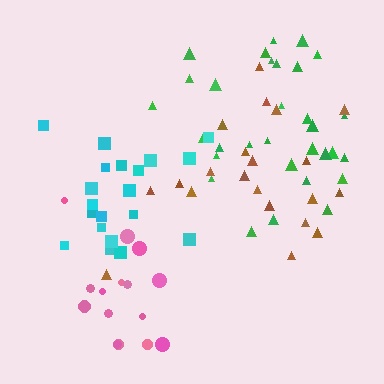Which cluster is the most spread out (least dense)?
Brown.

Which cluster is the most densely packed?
Green.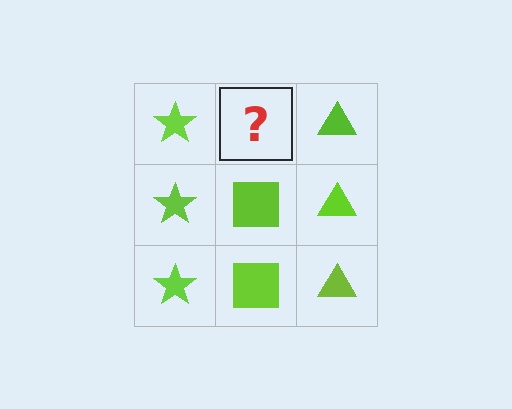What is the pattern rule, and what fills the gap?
The rule is that each column has a consistent shape. The gap should be filled with a lime square.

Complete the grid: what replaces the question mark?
The question mark should be replaced with a lime square.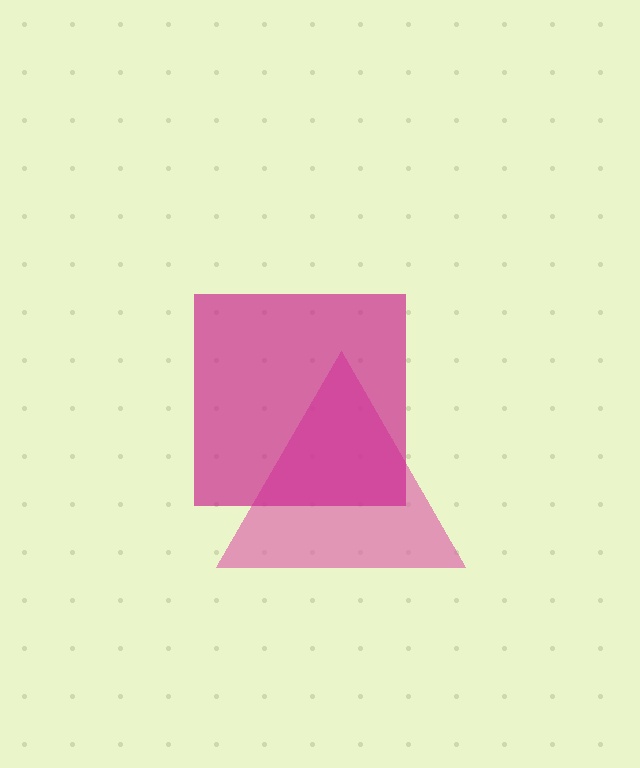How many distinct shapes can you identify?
There are 2 distinct shapes: a pink triangle, a magenta square.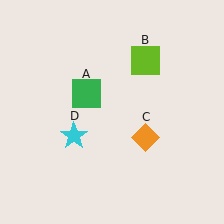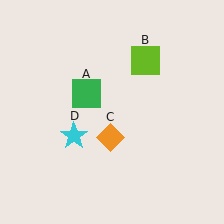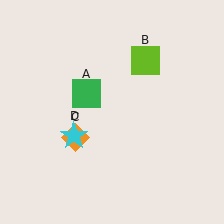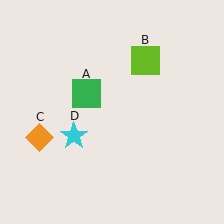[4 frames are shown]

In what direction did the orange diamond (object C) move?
The orange diamond (object C) moved left.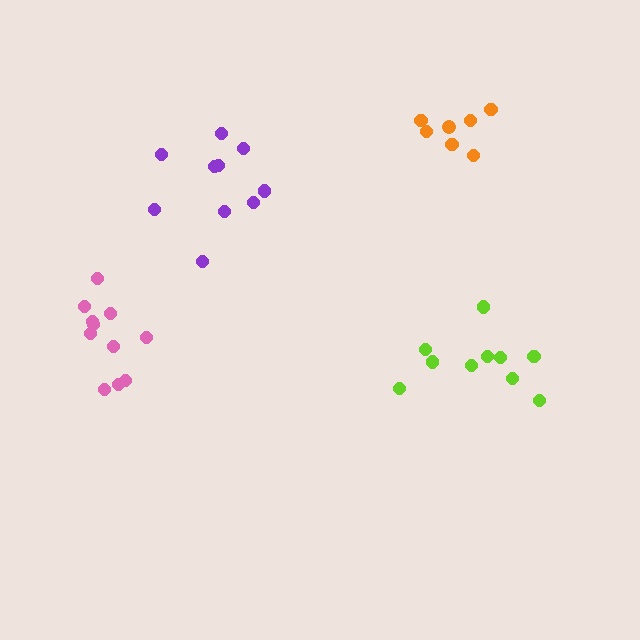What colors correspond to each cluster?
The clusters are colored: orange, pink, purple, lime.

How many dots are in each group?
Group 1: 7 dots, Group 2: 11 dots, Group 3: 10 dots, Group 4: 10 dots (38 total).